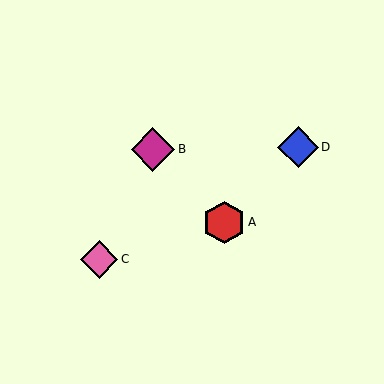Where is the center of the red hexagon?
The center of the red hexagon is at (224, 222).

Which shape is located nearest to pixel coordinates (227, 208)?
The red hexagon (labeled A) at (224, 222) is nearest to that location.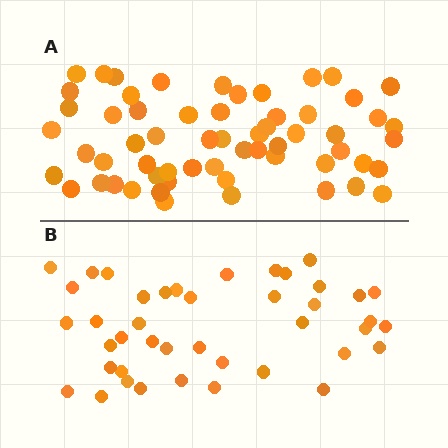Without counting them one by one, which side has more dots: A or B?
Region A (the top region) has more dots.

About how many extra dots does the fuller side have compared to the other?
Region A has approximately 20 more dots than region B.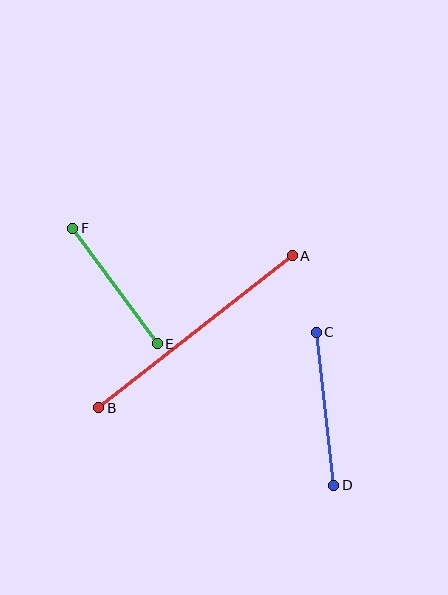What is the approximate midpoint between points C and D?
The midpoint is at approximately (325, 409) pixels.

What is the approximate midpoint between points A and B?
The midpoint is at approximately (196, 332) pixels.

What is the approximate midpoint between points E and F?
The midpoint is at approximately (115, 286) pixels.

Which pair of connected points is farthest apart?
Points A and B are farthest apart.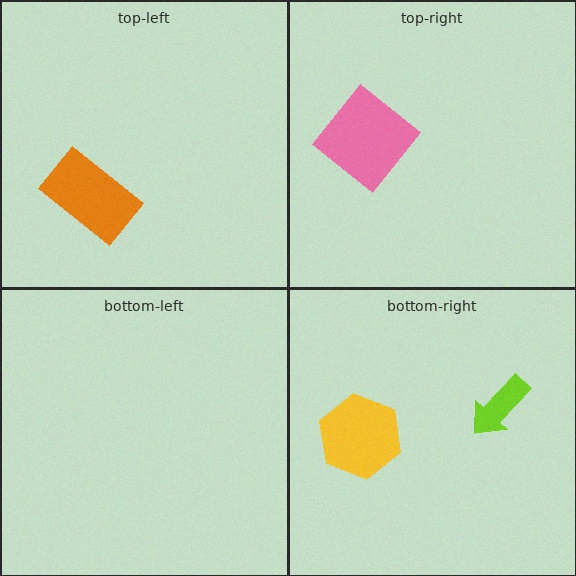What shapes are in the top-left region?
The orange rectangle.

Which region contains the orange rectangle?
The top-left region.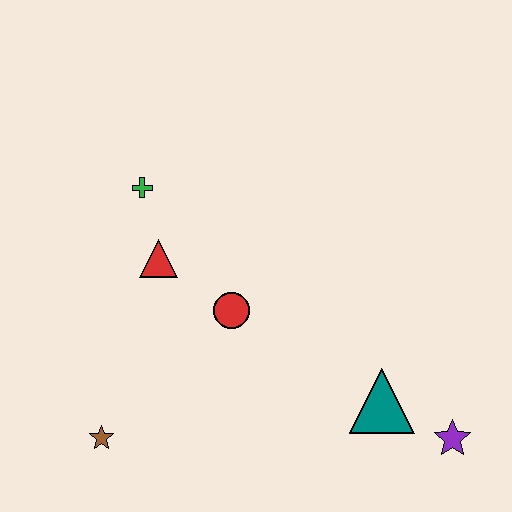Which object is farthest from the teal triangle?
The green cross is farthest from the teal triangle.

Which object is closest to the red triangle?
The green cross is closest to the red triangle.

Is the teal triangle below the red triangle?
Yes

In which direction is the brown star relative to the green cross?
The brown star is below the green cross.